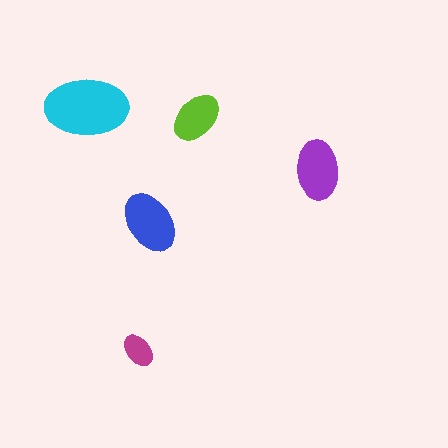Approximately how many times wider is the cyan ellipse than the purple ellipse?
About 1.5 times wider.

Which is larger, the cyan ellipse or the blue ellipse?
The cyan one.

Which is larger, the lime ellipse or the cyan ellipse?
The cyan one.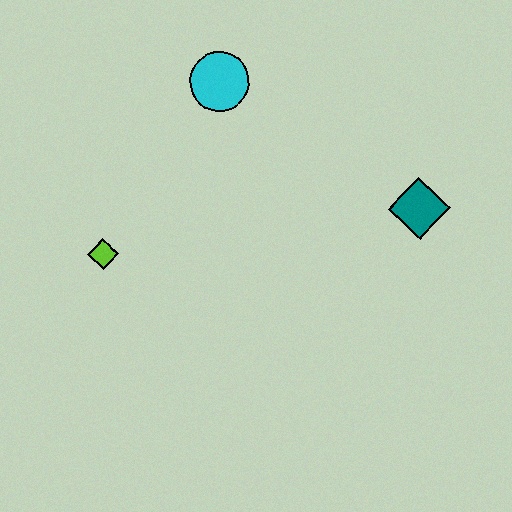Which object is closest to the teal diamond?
The cyan circle is closest to the teal diamond.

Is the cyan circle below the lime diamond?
No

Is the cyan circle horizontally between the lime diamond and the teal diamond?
Yes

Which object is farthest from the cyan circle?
The teal diamond is farthest from the cyan circle.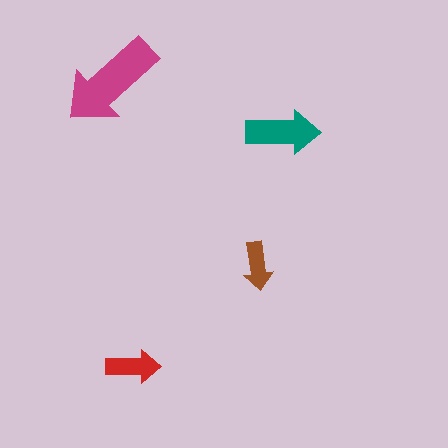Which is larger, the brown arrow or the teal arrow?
The teal one.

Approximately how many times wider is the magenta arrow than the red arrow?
About 2 times wider.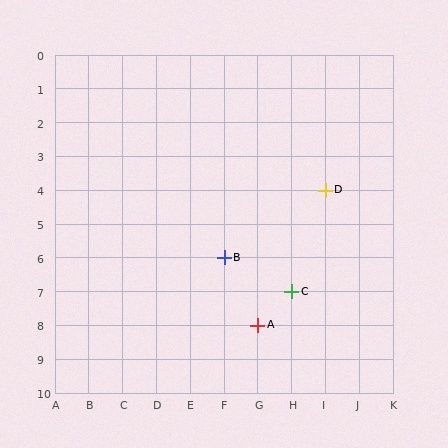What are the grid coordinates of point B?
Point B is at grid coordinates (F, 6).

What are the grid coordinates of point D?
Point D is at grid coordinates (I, 4).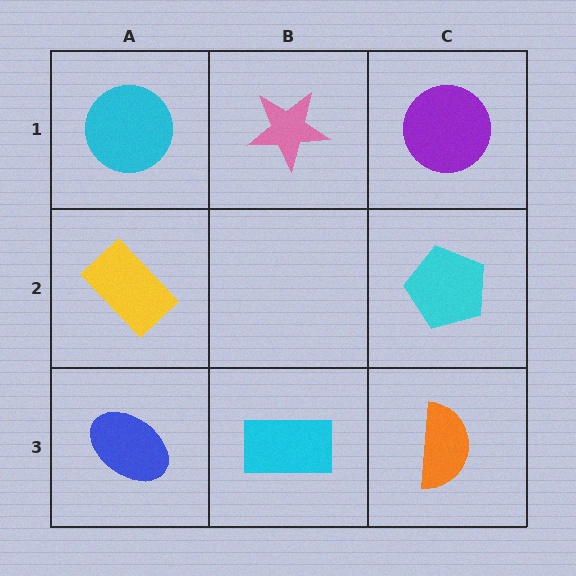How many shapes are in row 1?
3 shapes.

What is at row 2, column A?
A yellow rectangle.